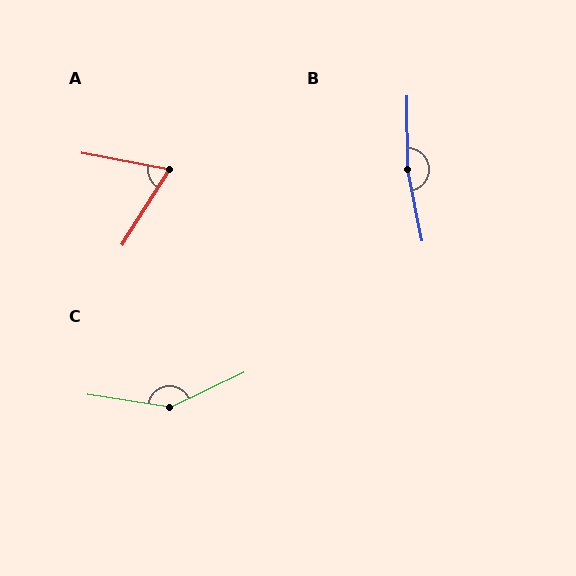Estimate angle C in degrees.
Approximately 146 degrees.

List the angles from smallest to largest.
A (69°), C (146°), B (169°).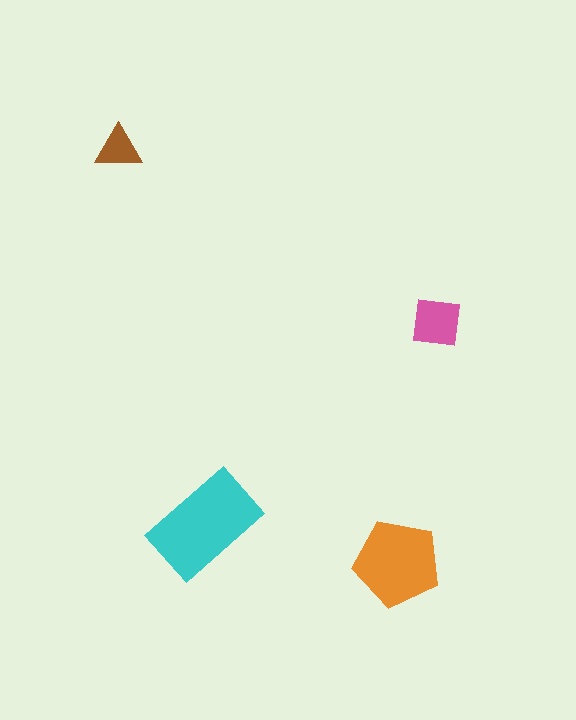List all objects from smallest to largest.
The brown triangle, the pink square, the orange pentagon, the cyan rectangle.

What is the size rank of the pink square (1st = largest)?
3rd.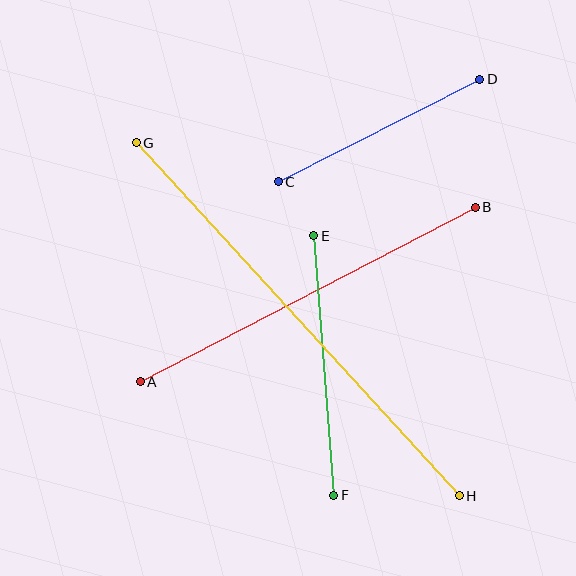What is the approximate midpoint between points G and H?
The midpoint is at approximately (298, 319) pixels.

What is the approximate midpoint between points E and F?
The midpoint is at approximately (324, 366) pixels.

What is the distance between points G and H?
The distance is approximately 478 pixels.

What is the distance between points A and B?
The distance is approximately 377 pixels.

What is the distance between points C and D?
The distance is approximately 226 pixels.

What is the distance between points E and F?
The distance is approximately 260 pixels.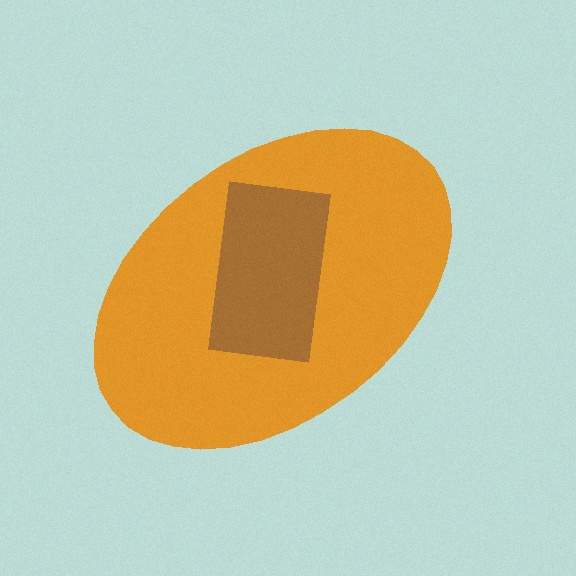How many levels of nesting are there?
2.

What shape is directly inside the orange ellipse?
The brown rectangle.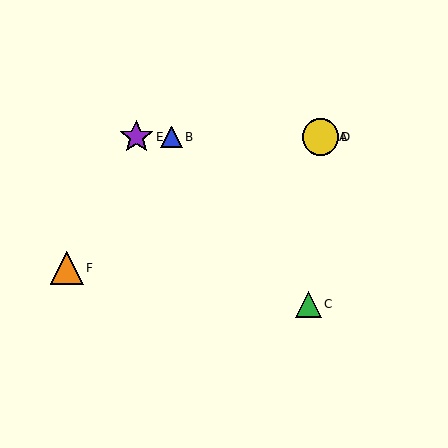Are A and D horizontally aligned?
Yes, both are at y≈137.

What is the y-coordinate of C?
Object C is at y≈304.